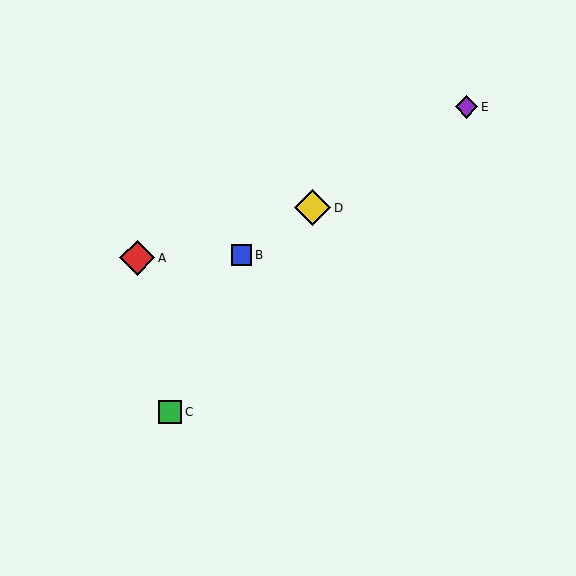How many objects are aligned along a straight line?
3 objects (B, D, E) are aligned along a straight line.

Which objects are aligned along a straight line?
Objects B, D, E are aligned along a straight line.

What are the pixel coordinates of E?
Object E is at (466, 107).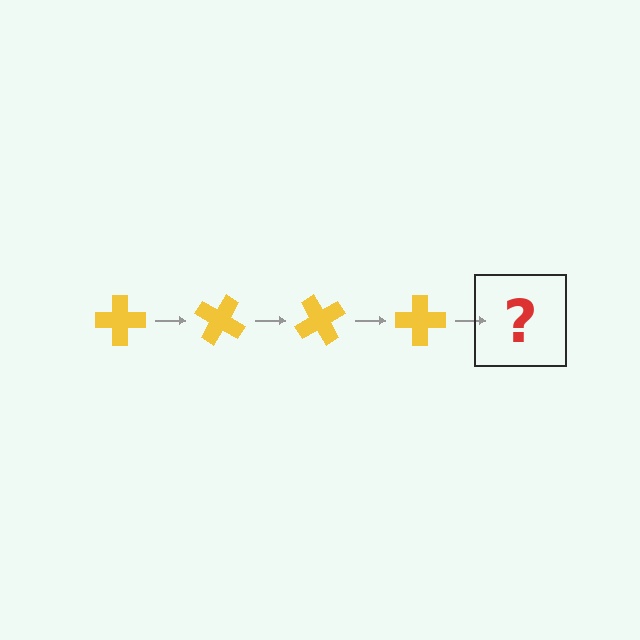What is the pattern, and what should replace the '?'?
The pattern is that the cross rotates 30 degrees each step. The '?' should be a yellow cross rotated 120 degrees.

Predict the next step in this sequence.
The next step is a yellow cross rotated 120 degrees.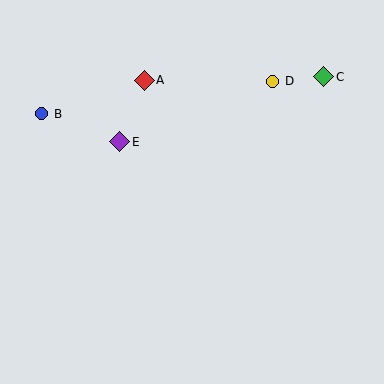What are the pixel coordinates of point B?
Point B is at (42, 114).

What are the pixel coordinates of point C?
Point C is at (324, 77).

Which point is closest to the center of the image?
Point E at (120, 142) is closest to the center.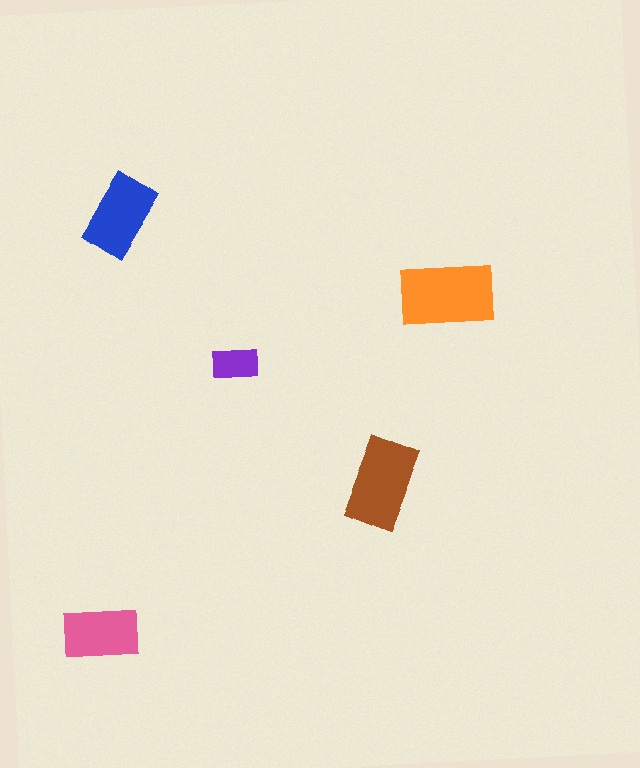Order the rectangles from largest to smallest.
the orange one, the brown one, the blue one, the pink one, the purple one.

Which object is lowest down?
The pink rectangle is bottommost.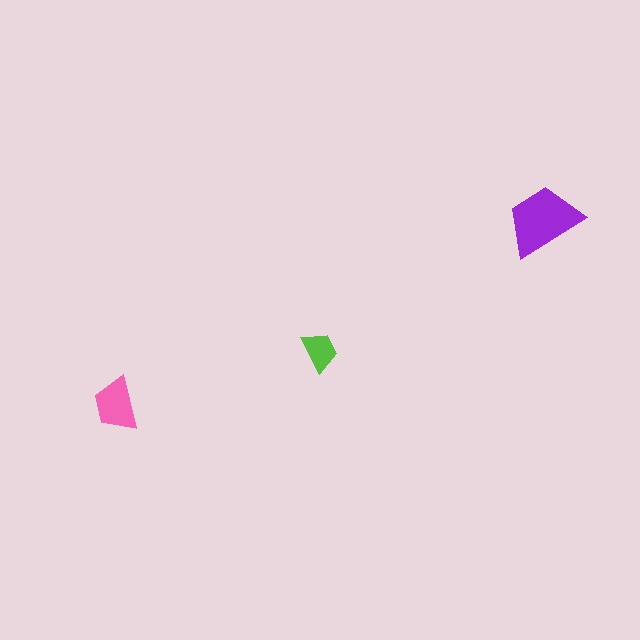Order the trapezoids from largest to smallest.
the purple one, the pink one, the lime one.